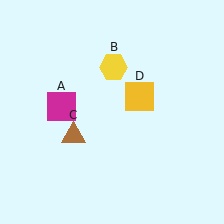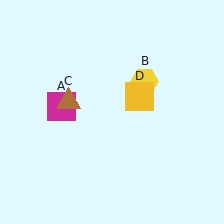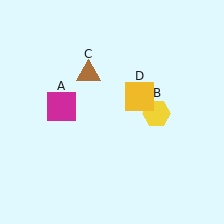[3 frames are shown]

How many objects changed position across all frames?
2 objects changed position: yellow hexagon (object B), brown triangle (object C).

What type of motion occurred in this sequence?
The yellow hexagon (object B), brown triangle (object C) rotated clockwise around the center of the scene.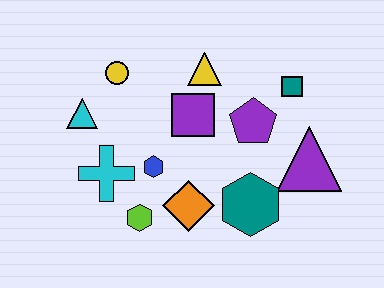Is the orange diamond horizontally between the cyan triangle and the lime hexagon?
No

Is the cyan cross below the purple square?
Yes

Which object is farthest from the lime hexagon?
The teal square is farthest from the lime hexagon.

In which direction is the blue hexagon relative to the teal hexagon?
The blue hexagon is to the left of the teal hexagon.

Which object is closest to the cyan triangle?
The yellow circle is closest to the cyan triangle.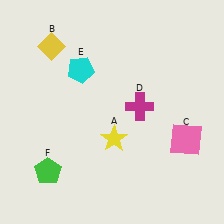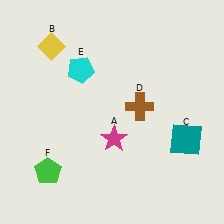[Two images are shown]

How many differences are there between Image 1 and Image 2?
There are 3 differences between the two images.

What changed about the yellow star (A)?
In Image 1, A is yellow. In Image 2, it changed to magenta.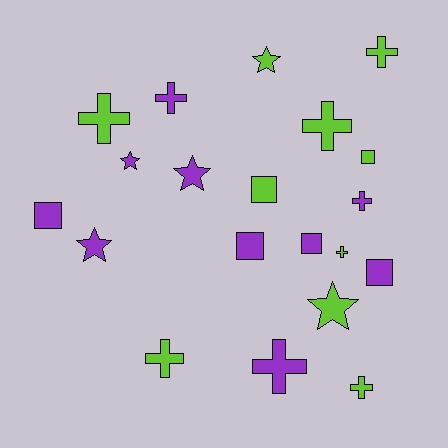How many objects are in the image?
There are 20 objects.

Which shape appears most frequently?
Cross, with 9 objects.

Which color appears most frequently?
Lime, with 10 objects.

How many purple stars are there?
There are 3 purple stars.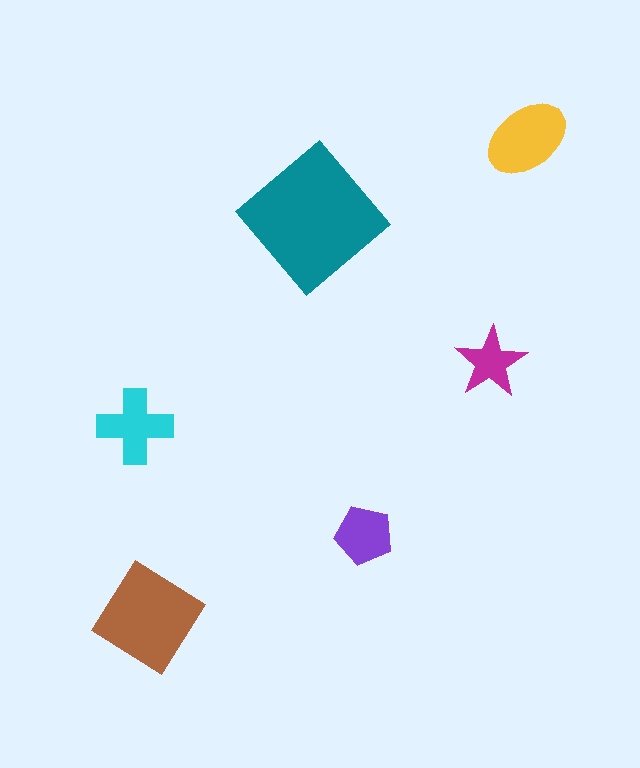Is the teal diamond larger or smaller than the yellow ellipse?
Larger.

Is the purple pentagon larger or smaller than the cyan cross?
Smaller.